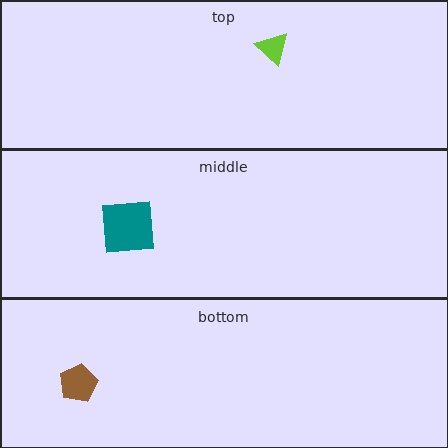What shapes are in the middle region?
The teal square.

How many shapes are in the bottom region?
1.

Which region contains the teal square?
The middle region.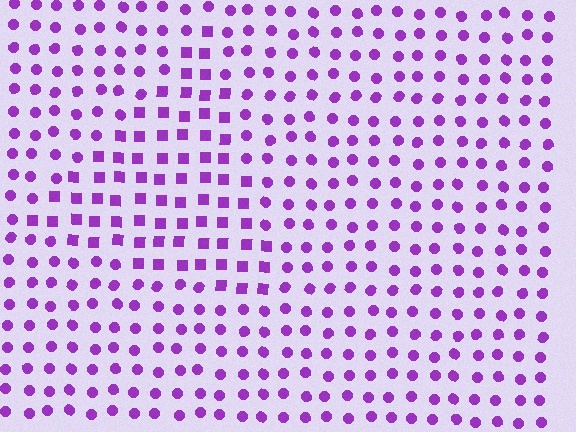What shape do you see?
I see a triangle.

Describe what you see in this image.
The image is filled with small purple elements arranged in a uniform grid. A triangle-shaped region contains squares, while the surrounding area contains circles. The boundary is defined purely by the change in element shape.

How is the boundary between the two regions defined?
The boundary is defined by a change in element shape: squares inside vs. circles outside. All elements share the same color and spacing.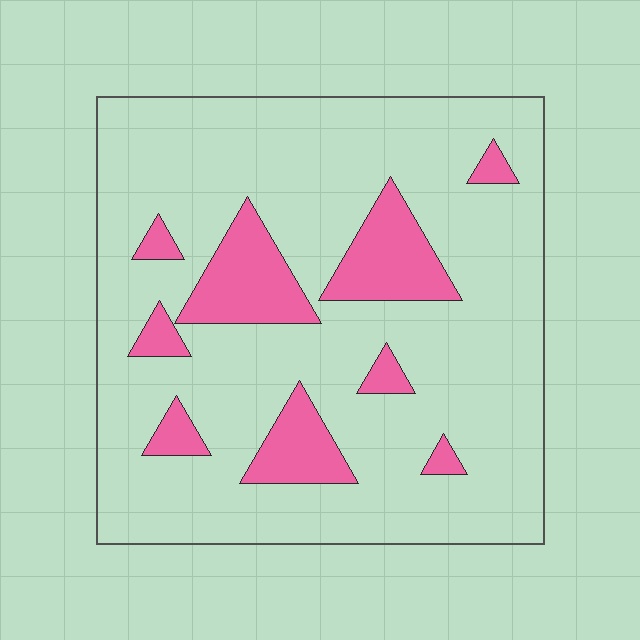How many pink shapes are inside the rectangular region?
9.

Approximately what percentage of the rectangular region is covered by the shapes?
Approximately 15%.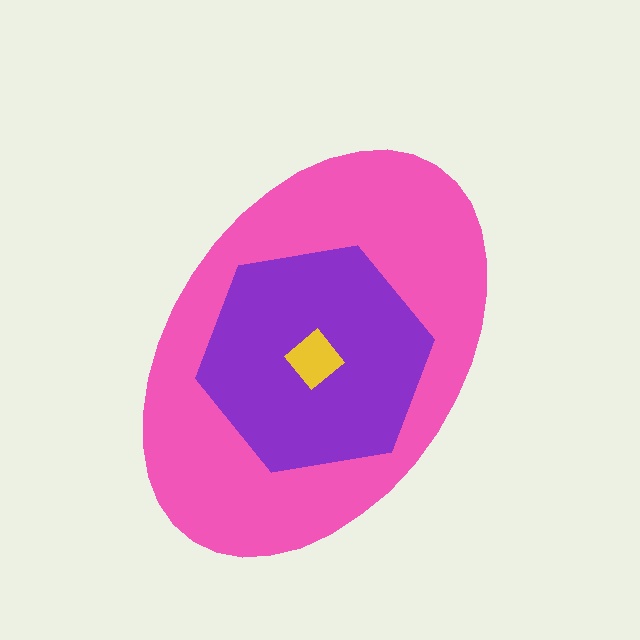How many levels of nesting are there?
3.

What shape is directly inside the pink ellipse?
The purple hexagon.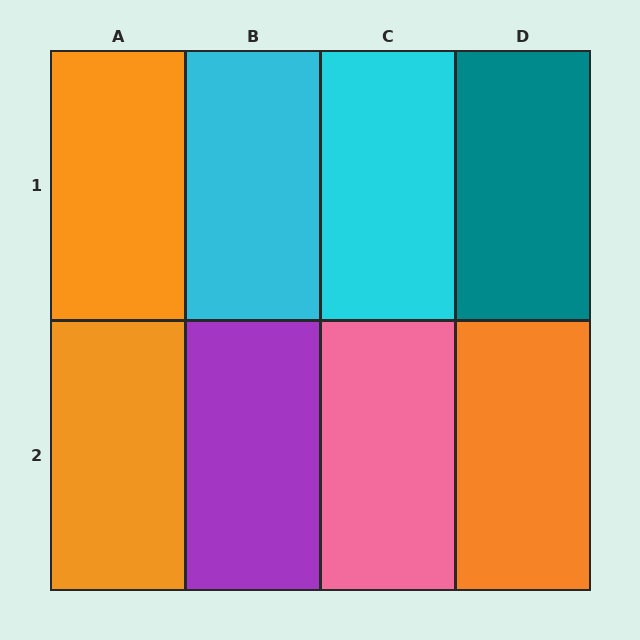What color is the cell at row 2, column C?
Pink.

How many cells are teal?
1 cell is teal.